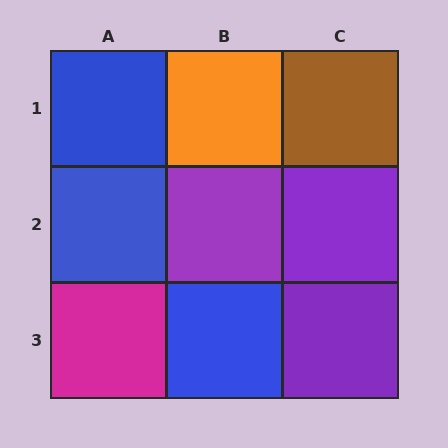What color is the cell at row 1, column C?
Brown.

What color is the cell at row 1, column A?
Blue.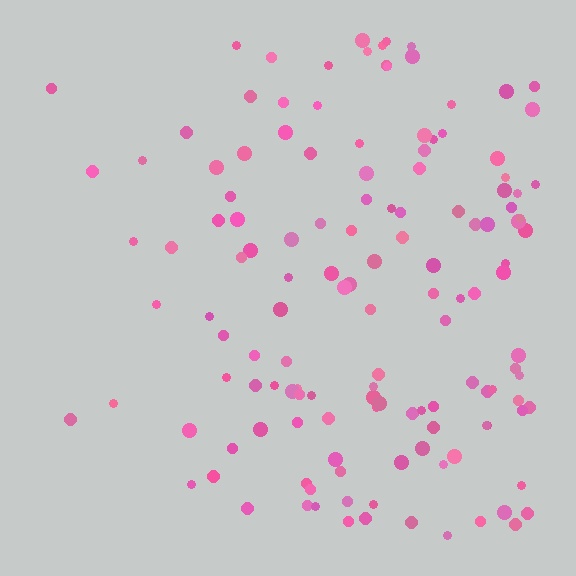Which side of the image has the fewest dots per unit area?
The left.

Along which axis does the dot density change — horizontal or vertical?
Horizontal.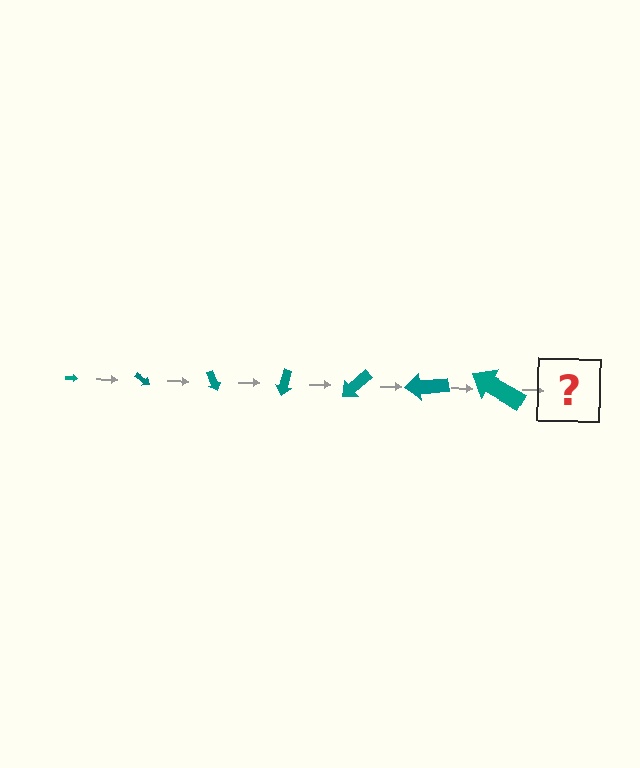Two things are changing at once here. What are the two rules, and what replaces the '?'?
The two rules are that the arrow grows larger each step and it rotates 35 degrees each step. The '?' should be an arrow, larger than the previous one and rotated 245 degrees from the start.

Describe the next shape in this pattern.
It should be an arrow, larger than the previous one and rotated 245 degrees from the start.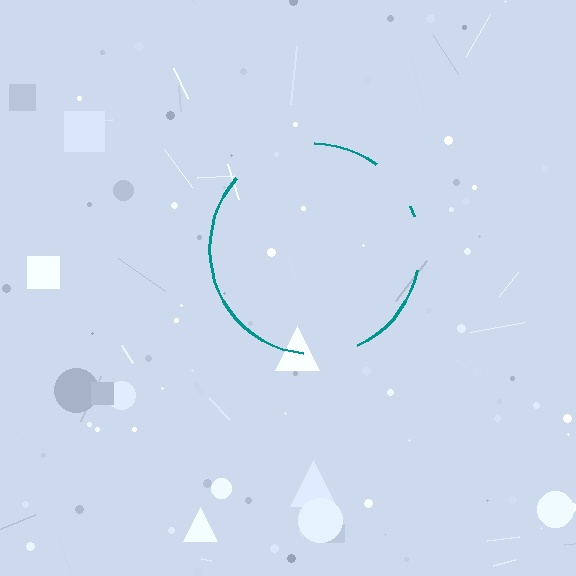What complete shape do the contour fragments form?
The contour fragments form a circle.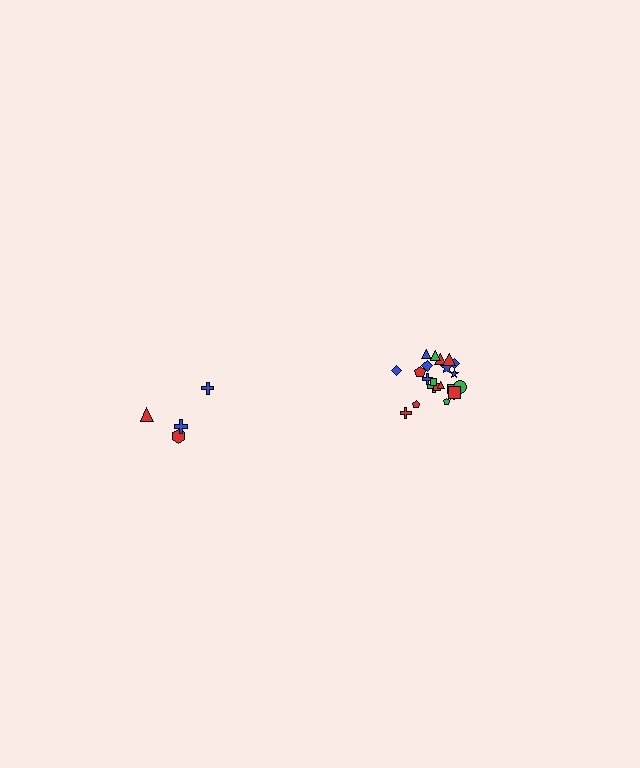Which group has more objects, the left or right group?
The right group.